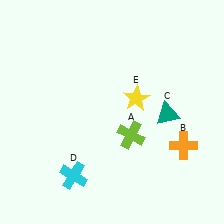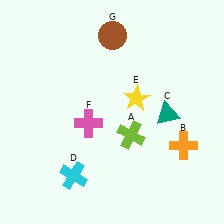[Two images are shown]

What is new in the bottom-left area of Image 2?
A pink cross (F) was added in the bottom-left area of Image 2.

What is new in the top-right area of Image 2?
A brown circle (G) was added in the top-right area of Image 2.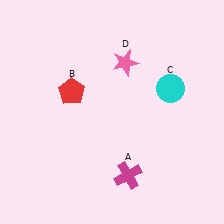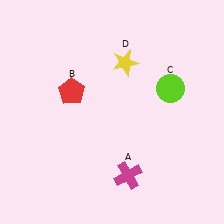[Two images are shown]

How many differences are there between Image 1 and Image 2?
There are 2 differences between the two images.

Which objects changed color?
C changed from cyan to lime. D changed from pink to yellow.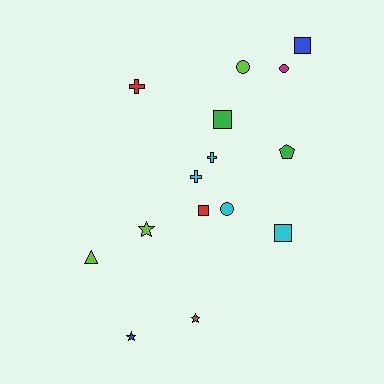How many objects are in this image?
There are 15 objects.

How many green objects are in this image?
There are 2 green objects.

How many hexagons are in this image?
There are no hexagons.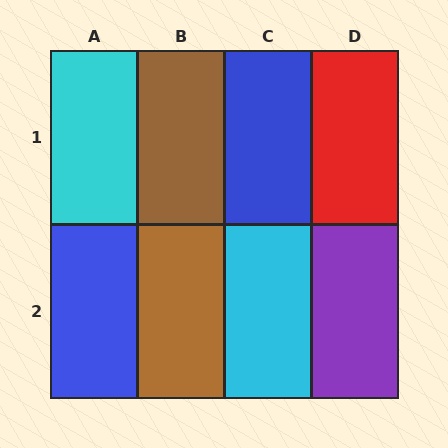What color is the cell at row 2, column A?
Blue.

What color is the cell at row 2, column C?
Cyan.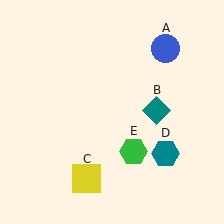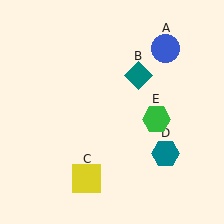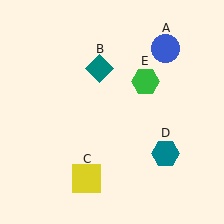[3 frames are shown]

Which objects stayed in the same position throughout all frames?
Blue circle (object A) and yellow square (object C) and teal hexagon (object D) remained stationary.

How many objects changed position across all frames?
2 objects changed position: teal diamond (object B), green hexagon (object E).